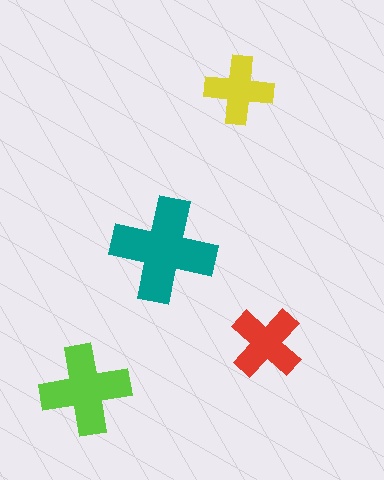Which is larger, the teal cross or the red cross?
The teal one.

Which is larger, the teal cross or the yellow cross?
The teal one.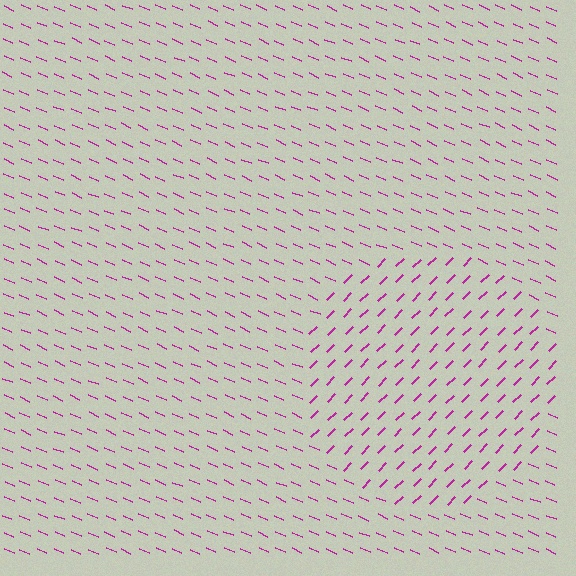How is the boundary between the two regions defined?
The boundary is defined purely by a change in line orientation (approximately 69 degrees difference). All lines are the same color and thickness.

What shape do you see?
I see a circle.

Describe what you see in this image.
The image is filled with small magenta line segments. A circle region in the image has lines oriented differently from the surrounding lines, creating a visible texture boundary.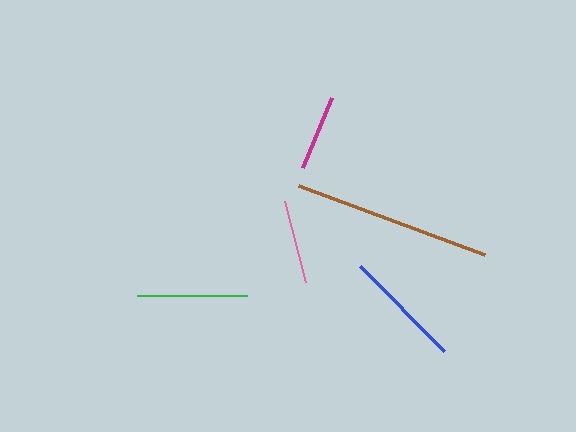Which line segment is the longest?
The brown line is the longest at approximately 198 pixels.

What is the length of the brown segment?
The brown segment is approximately 198 pixels long.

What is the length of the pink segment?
The pink segment is approximately 83 pixels long.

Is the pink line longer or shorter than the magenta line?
The pink line is longer than the magenta line.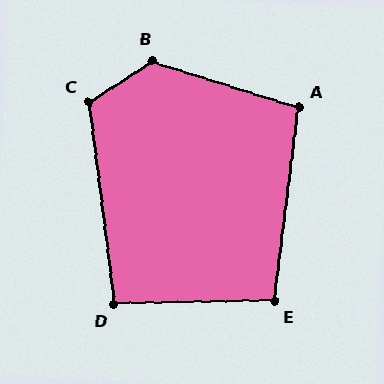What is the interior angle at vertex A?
Approximately 100 degrees (obtuse).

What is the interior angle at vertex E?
Approximately 98 degrees (obtuse).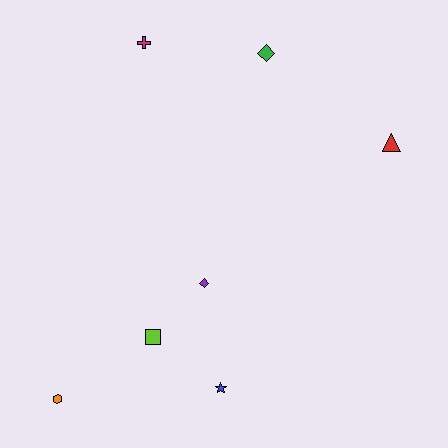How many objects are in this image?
There are 7 objects.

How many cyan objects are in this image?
There are no cyan objects.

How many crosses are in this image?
There is 1 cross.